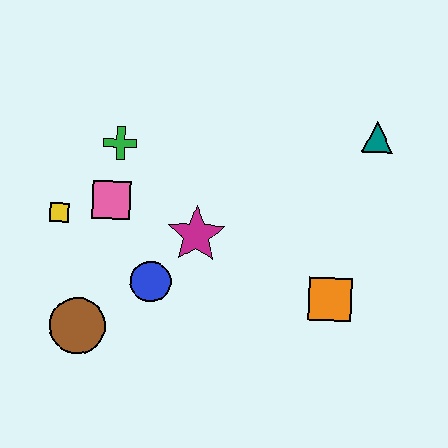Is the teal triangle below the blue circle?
No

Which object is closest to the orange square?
The magenta star is closest to the orange square.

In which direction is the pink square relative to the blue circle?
The pink square is above the blue circle.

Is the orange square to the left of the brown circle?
No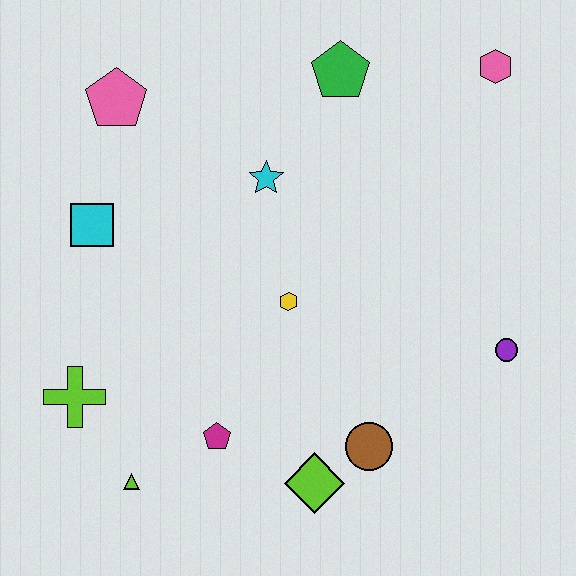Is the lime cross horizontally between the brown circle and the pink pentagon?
No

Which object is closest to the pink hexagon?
The green pentagon is closest to the pink hexagon.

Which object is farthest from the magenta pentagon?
The pink hexagon is farthest from the magenta pentagon.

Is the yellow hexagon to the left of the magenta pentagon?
No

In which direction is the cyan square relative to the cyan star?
The cyan square is to the left of the cyan star.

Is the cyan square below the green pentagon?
Yes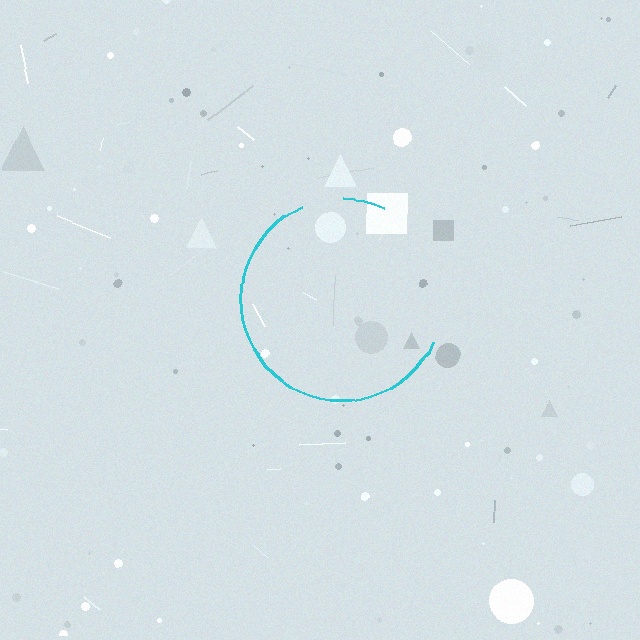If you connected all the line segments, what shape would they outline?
They would outline a circle.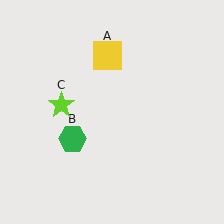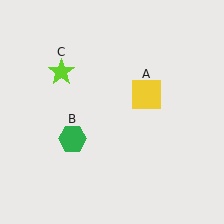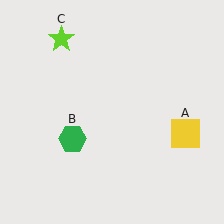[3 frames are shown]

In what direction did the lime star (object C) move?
The lime star (object C) moved up.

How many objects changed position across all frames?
2 objects changed position: yellow square (object A), lime star (object C).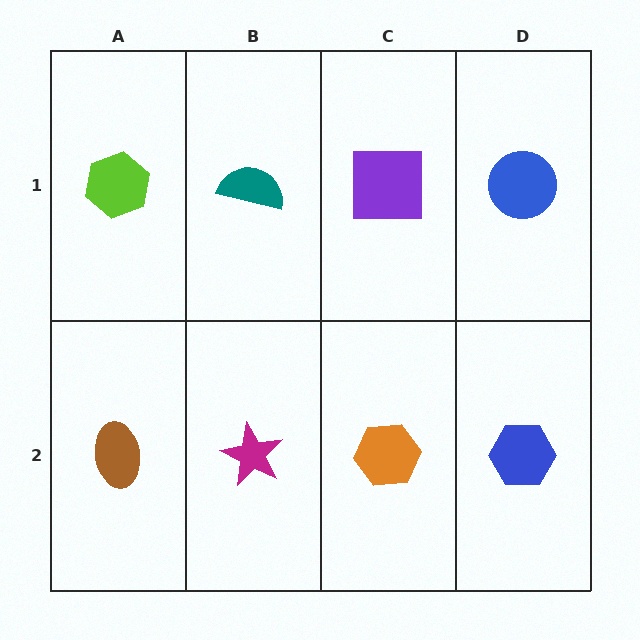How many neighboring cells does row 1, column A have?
2.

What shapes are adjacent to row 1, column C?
An orange hexagon (row 2, column C), a teal semicircle (row 1, column B), a blue circle (row 1, column D).